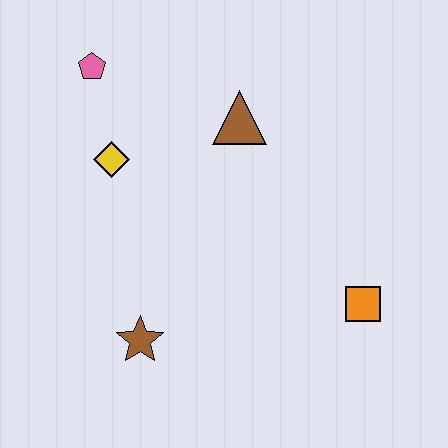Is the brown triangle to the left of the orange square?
Yes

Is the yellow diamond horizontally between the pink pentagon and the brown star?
Yes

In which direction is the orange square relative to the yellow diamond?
The orange square is to the right of the yellow diamond.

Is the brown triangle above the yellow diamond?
Yes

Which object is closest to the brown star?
The yellow diamond is closest to the brown star.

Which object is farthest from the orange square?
The pink pentagon is farthest from the orange square.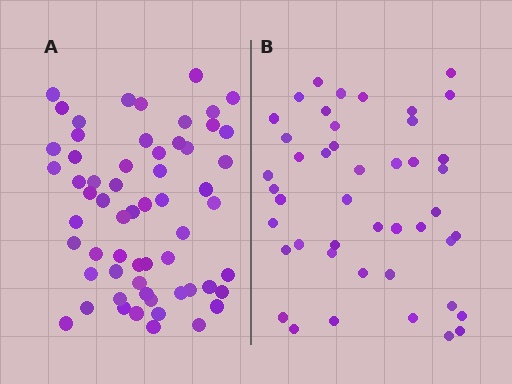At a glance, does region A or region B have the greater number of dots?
Region A (the left region) has more dots.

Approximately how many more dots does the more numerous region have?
Region A has approximately 15 more dots than region B.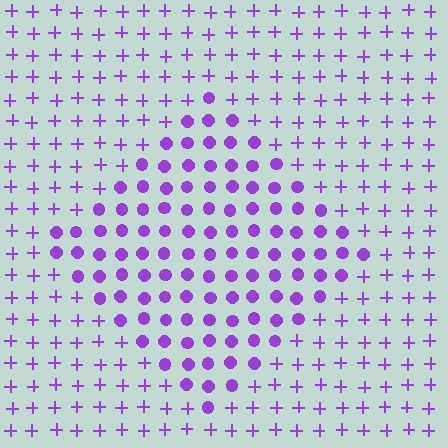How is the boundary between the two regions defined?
The boundary is defined by a change in element shape: circles inside vs. plus signs outside. All elements share the same color and spacing.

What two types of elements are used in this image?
The image uses circles inside the diamond region and plus signs outside it.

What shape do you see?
I see a diamond.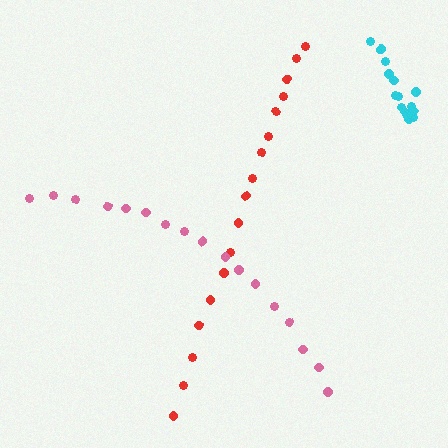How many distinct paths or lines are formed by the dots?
There are 3 distinct paths.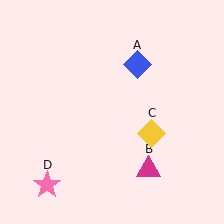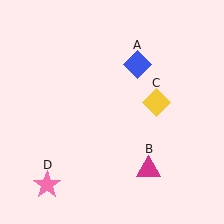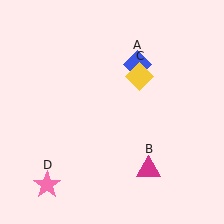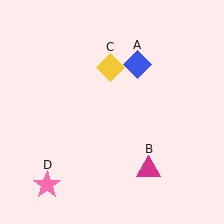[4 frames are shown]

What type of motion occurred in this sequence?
The yellow diamond (object C) rotated counterclockwise around the center of the scene.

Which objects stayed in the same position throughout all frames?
Blue diamond (object A) and magenta triangle (object B) and pink star (object D) remained stationary.